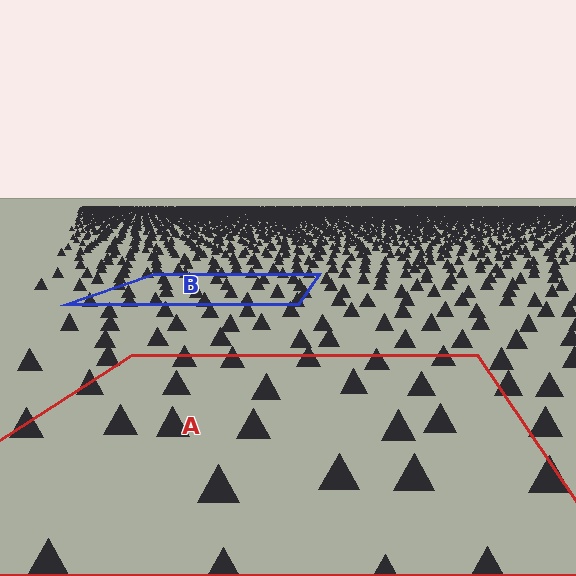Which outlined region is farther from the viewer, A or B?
Region B is farther from the viewer — the texture elements inside it appear smaller and more densely packed.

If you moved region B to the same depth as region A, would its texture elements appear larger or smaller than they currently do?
They would appear larger. At a closer depth, the same texture elements are projected at a bigger on-screen size.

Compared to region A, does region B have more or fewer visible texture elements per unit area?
Region B has more texture elements per unit area — they are packed more densely because it is farther away.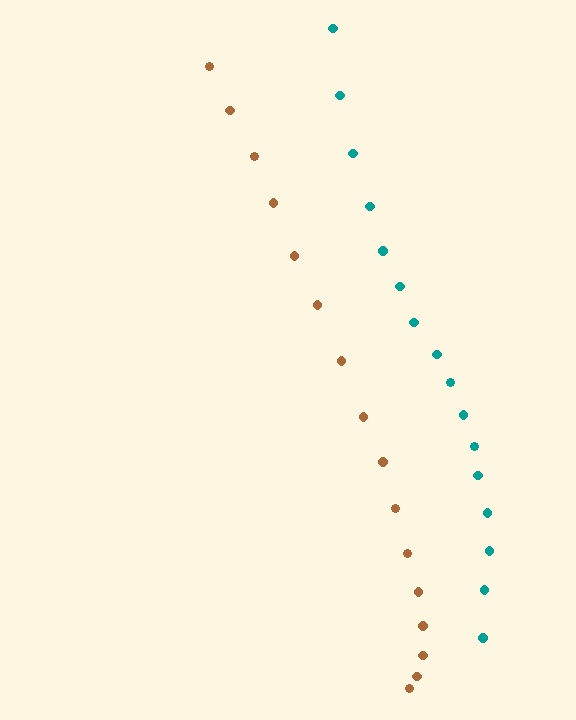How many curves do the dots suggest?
There are 2 distinct paths.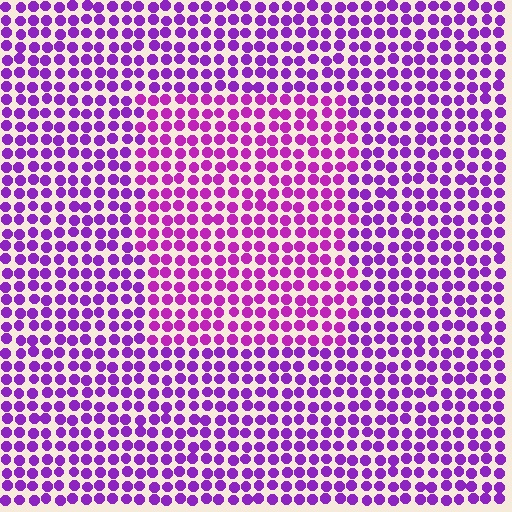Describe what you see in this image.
The image is filled with small purple elements in a uniform arrangement. A rectangle-shaped region is visible where the elements are tinted to a slightly different hue, forming a subtle color boundary.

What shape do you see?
I see a rectangle.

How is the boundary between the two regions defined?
The boundary is defined purely by a slight shift in hue (about 22 degrees). Spacing, size, and orientation are identical on both sides.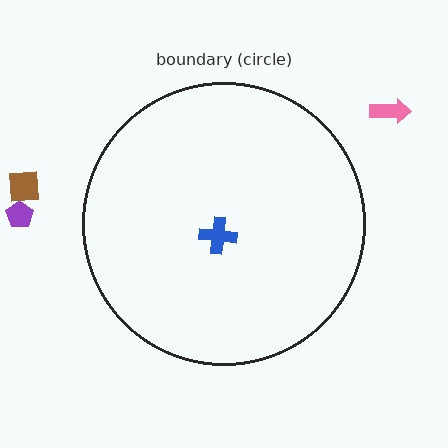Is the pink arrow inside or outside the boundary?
Outside.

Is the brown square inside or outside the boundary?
Outside.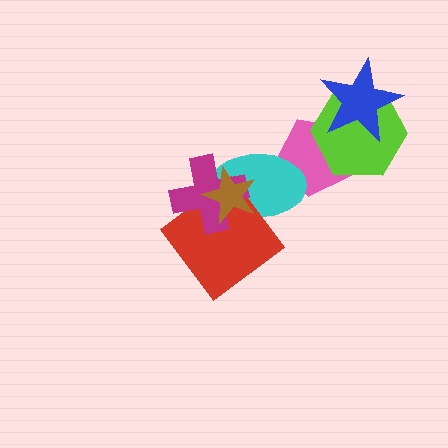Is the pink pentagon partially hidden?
Yes, it is partially covered by another shape.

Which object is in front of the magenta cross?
The brown star is in front of the magenta cross.